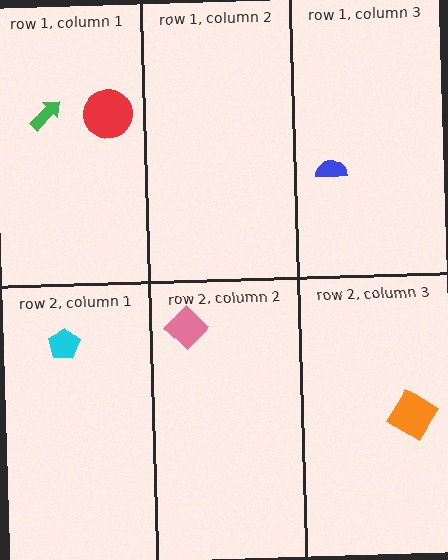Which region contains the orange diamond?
The row 2, column 3 region.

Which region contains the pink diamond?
The row 2, column 2 region.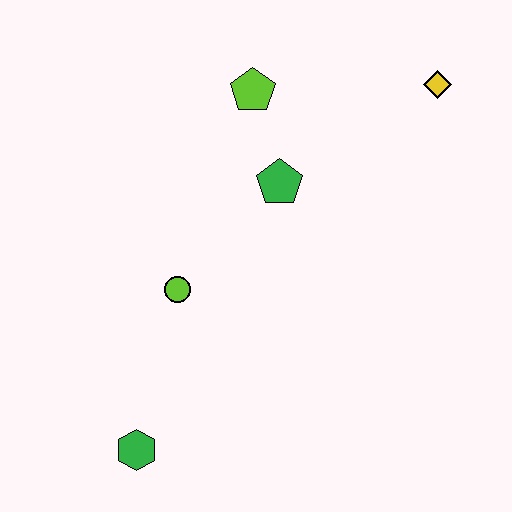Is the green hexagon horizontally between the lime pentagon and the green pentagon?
No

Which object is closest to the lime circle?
The green pentagon is closest to the lime circle.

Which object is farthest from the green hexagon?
The yellow diamond is farthest from the green hexagon.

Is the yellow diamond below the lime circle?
No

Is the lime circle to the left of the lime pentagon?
Yes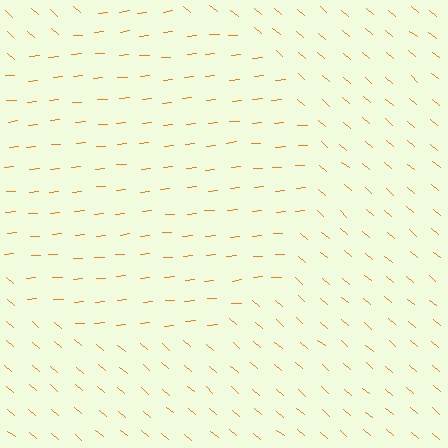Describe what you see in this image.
The image is filled with small orange line segments. A circle region in the image has lines oriented differently from the surrounding lines, creating a visible texture boundary.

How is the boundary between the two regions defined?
The boundary is defined purely by a change in line orientation (approximately 45 degrees difference). All lines are the same color and thickness.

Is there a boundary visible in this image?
Yes, there is a texture boundary formed by a change in line orientation.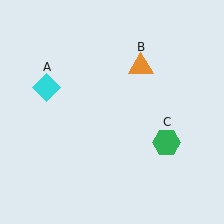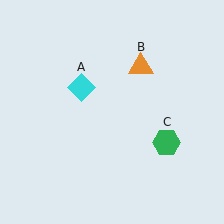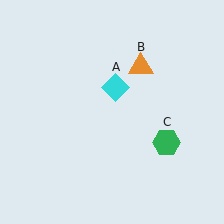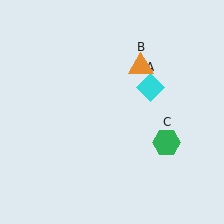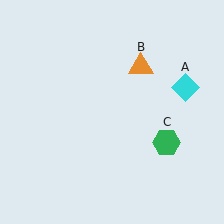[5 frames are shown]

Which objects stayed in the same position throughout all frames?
Orange triangle (object B) and green hexagon (object C) remained stationary.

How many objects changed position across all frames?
1 object changed position: cyan diamond (object A).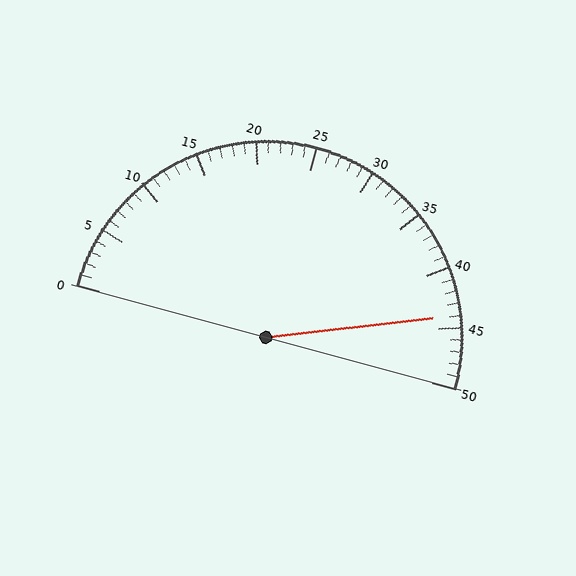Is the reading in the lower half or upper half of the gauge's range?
The reading is in the upper half of the range (0 to 50).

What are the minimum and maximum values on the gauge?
The gauge ranges from 0 to 50.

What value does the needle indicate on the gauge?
The needle indicates approximately 44.